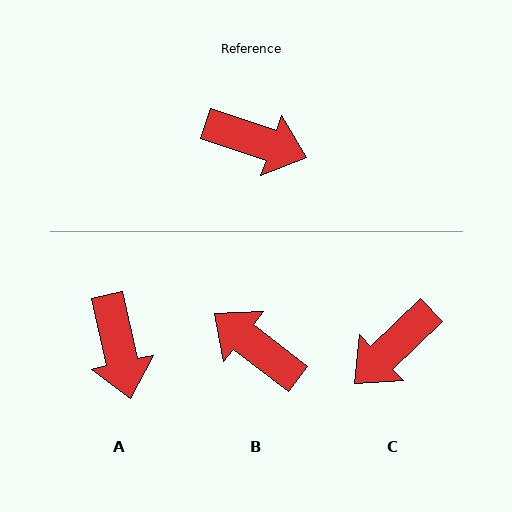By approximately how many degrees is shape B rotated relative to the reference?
Approximately 161 degrees counter-clockwise.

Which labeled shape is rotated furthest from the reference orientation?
B, about 161 degrees away.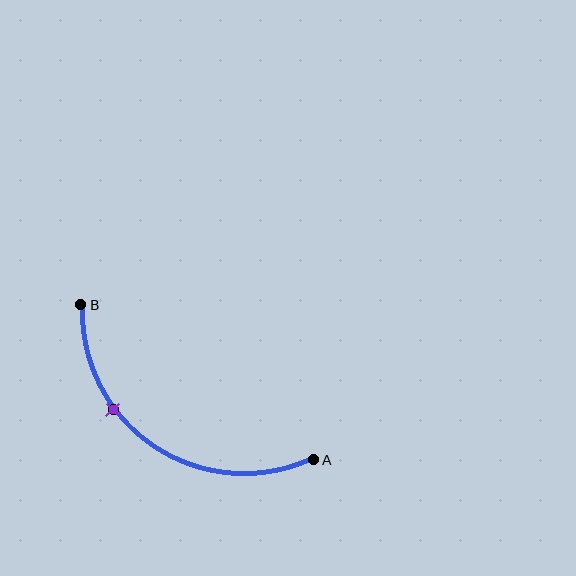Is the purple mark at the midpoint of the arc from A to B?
No. The purple mark lies on the arc but is closer to endpoint B. The arc midpoint would be at the point on the curve equidistant along the arc from both A and B.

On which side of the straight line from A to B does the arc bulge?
The arc bulges below and to the left of the straight line connecting A and B.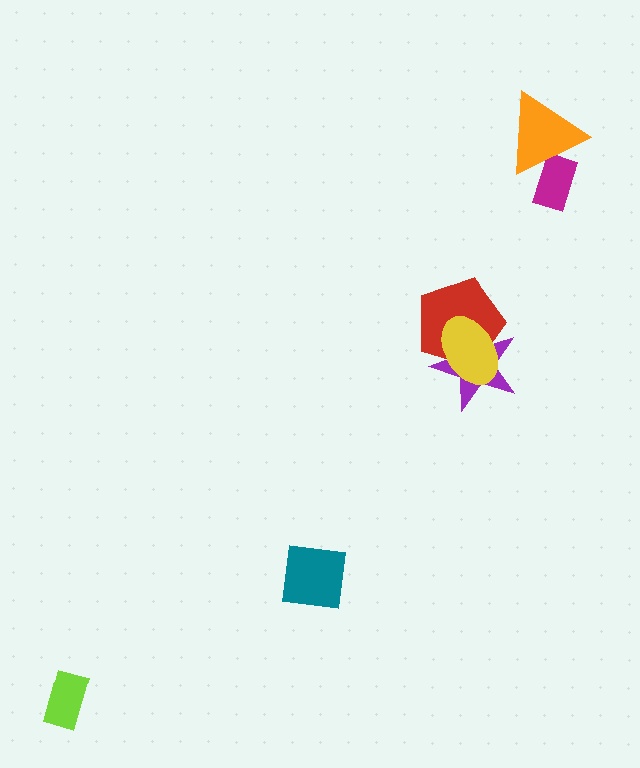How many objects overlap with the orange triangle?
1 object overlaps with the orange triangle.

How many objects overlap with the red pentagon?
2 objects overlap with the red pentagon.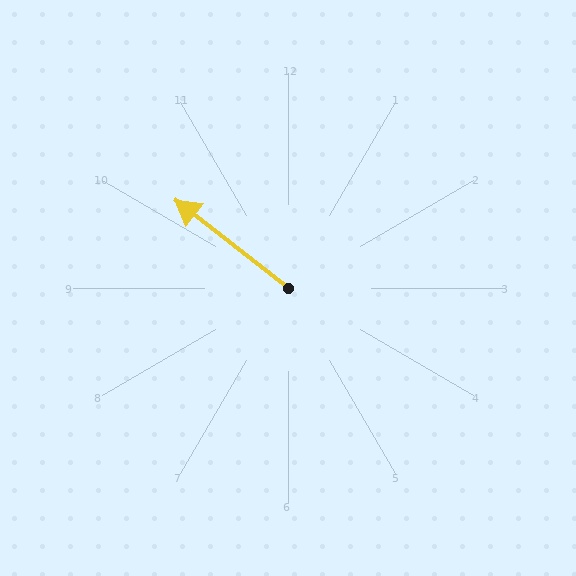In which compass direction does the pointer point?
Northwest.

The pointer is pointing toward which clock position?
Roughly 10 o'clock.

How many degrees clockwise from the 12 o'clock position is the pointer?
Approximately 308 degrees.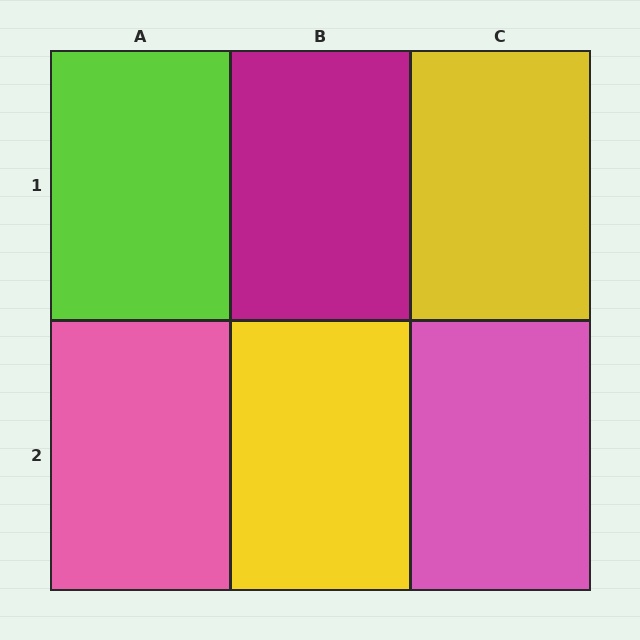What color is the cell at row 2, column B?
Yellow.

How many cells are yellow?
2 cells are yellow.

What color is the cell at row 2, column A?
Pink.